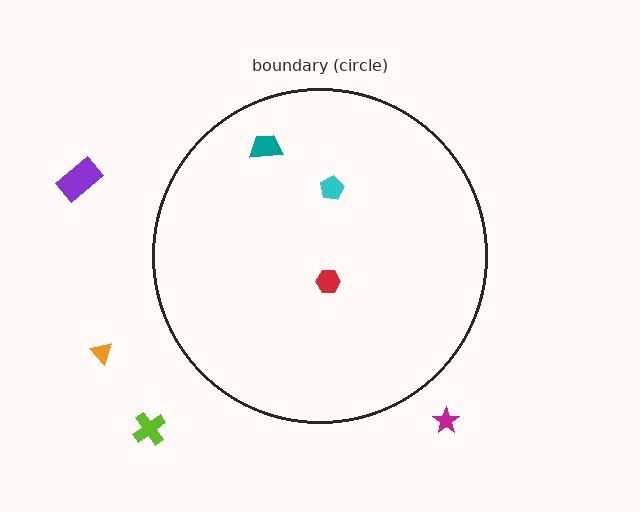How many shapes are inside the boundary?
3 inside, 4 outside.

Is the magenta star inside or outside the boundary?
Outside.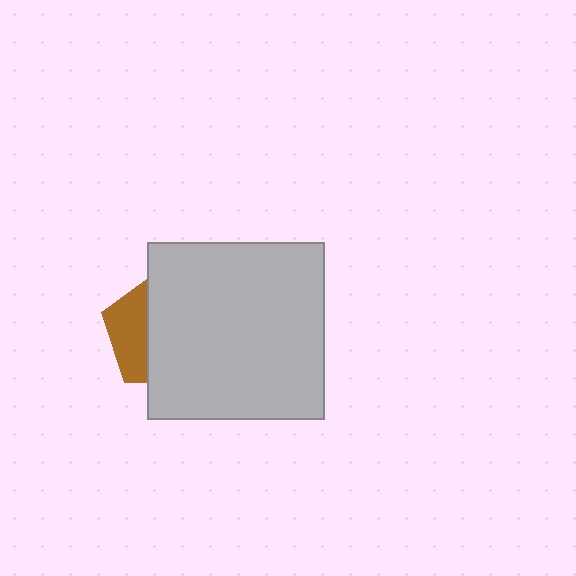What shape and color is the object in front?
The object in front is a light gray square.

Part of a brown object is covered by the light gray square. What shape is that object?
It is a pentagon.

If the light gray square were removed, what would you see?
You would see the complete brown pentagon.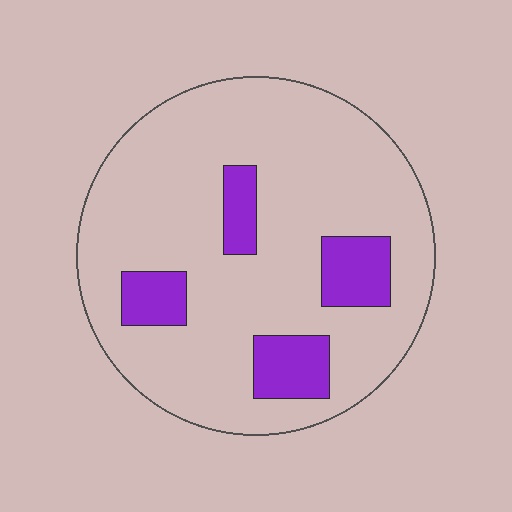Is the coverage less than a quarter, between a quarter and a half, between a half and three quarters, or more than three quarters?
Less than a quarter.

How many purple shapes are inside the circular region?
4.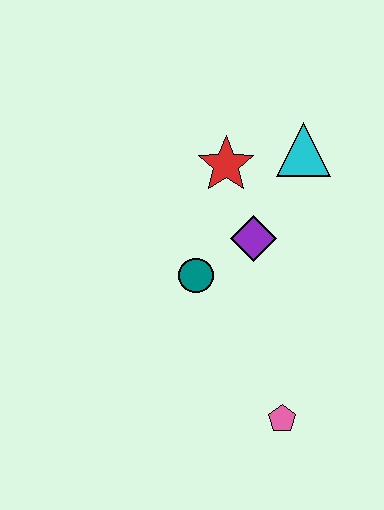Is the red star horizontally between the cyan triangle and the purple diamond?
No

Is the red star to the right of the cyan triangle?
No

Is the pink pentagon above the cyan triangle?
No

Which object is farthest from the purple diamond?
The pink pentagon is farthest from the purple diamond.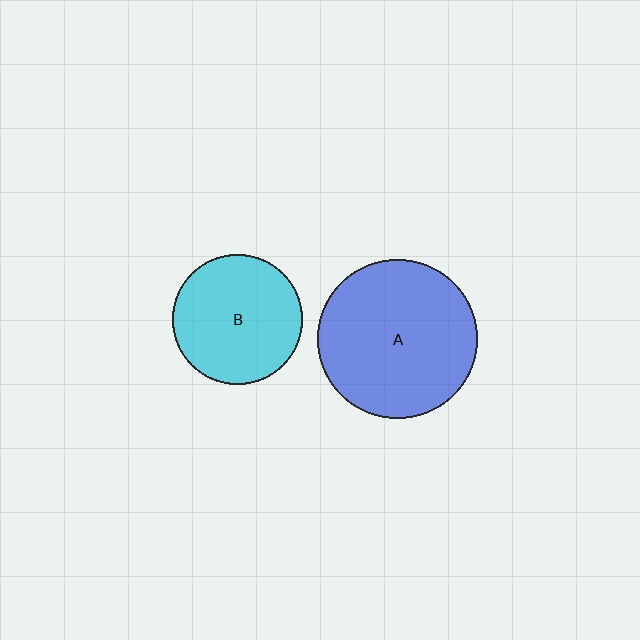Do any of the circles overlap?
No, none of the circles overlap.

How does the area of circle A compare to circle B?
Approximately 1.5 times.